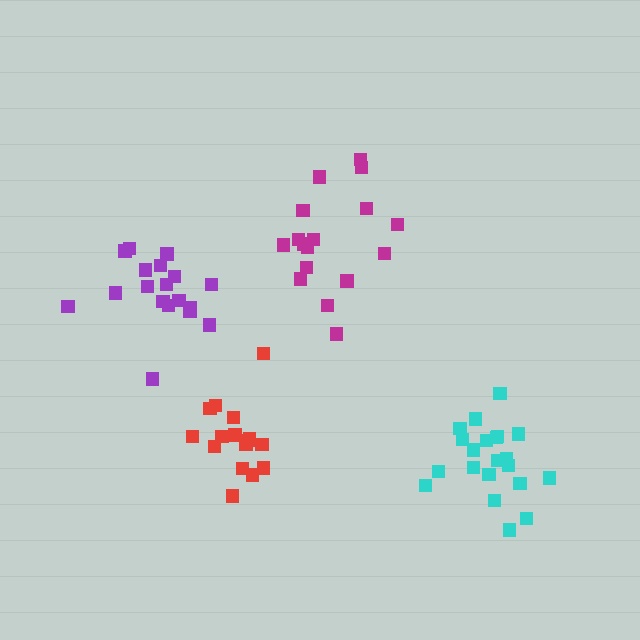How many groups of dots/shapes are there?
There are 4 groups.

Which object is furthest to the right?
The cyan cluster is rightmost.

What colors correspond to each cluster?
The clusters are colored: red, magenta, cyan, purple.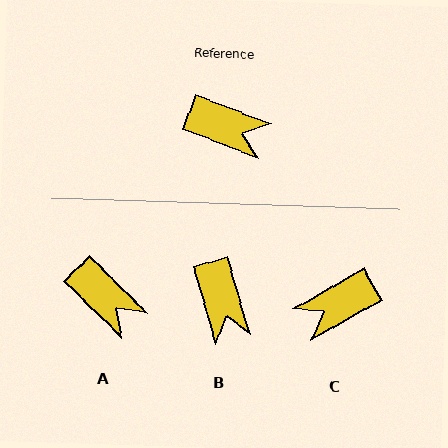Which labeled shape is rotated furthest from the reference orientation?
C, about 129 degrees away.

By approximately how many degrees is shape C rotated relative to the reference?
Approximately 129 degrees clockwise.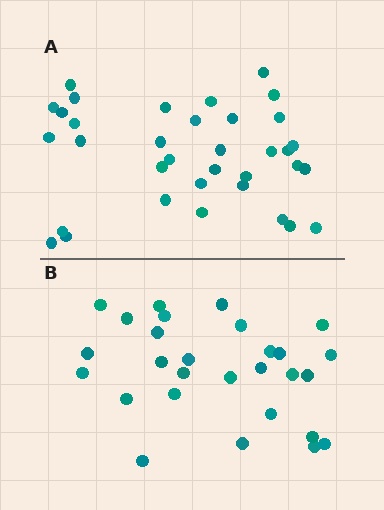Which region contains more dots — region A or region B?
Region A (the top region) has more dots.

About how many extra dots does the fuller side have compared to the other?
Region A has roughly 8 or so more dots than region B.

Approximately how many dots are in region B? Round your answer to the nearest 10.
About 30 dots. (The exact count is 28, which rounds to 30.)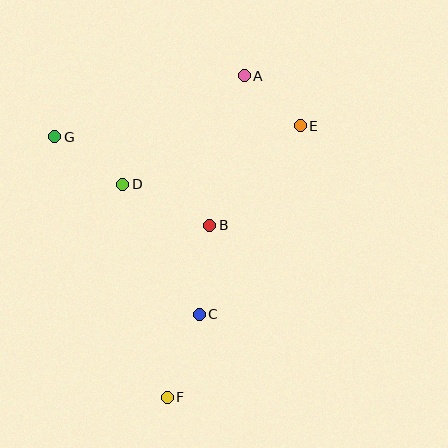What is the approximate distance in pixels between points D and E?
The distance between D and E is approximately 187 pixels.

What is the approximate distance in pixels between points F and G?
The distance between F and G is approximately 284 pixels.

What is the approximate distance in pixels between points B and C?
The distance between B and C is approximately 89 pixels.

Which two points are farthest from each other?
Points A and F are farthest from each other.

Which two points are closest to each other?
Points A and E are closest to each other.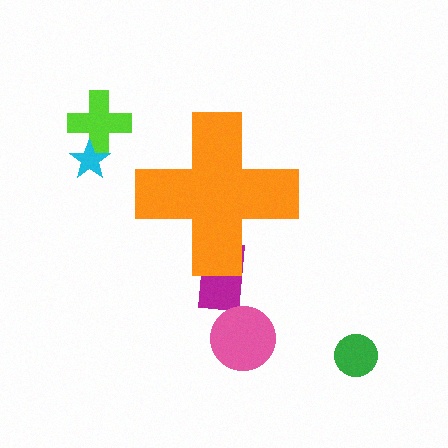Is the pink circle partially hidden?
No, the pink circle is fully visible.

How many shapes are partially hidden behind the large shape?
1 shape is partially hidden.